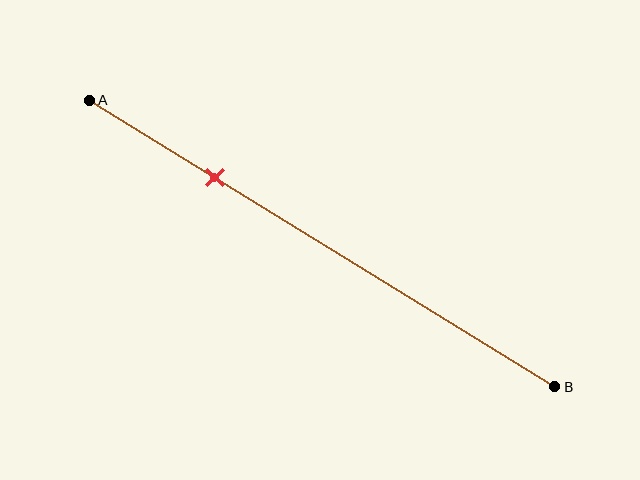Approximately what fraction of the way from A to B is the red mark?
The red mark is approximately 25% of the way from A to B.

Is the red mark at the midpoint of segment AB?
No, the mark is at about 25% from A, not at the 50% midpoint.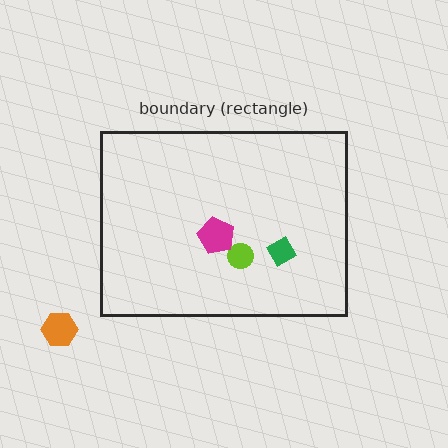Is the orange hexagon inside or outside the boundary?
Outside.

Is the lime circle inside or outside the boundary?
Inside.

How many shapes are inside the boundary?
3 inside, 1 outside.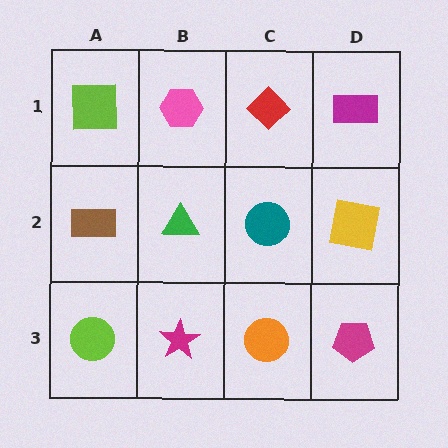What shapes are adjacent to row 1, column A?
A brown rectangle (row 2, column A), a pink hexagon (row 1, column B).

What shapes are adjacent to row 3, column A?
A brown rectangle (row 2, column A), a magenta star (row 3, column B).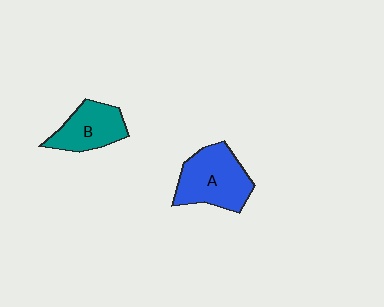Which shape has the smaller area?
Shape B (teal).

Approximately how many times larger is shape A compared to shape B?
Approximately 1.3 times.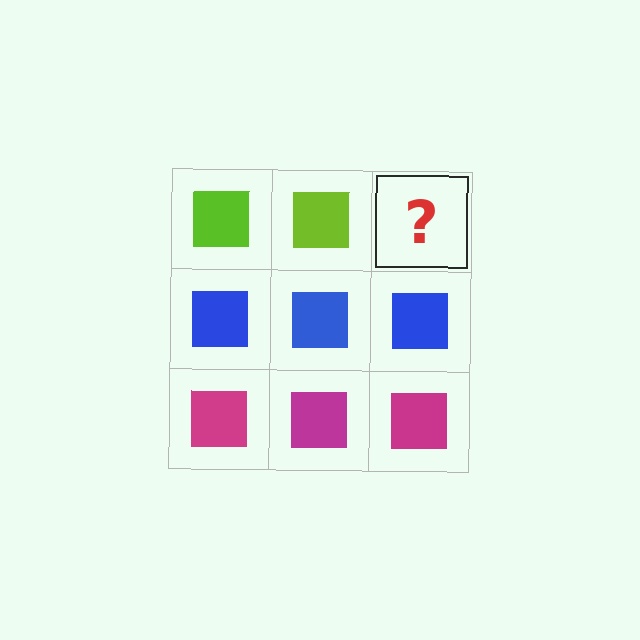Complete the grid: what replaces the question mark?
The question mark should be replaced with a lime square.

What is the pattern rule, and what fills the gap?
The rule is that each row has a consistent color. The gap should be filled with a lime square.